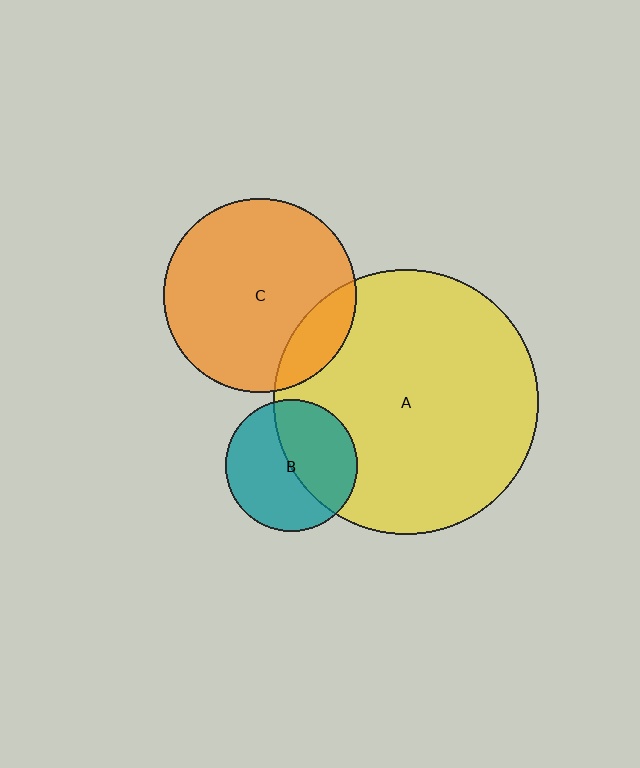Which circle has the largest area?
Circle A (yellow).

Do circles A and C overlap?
Yes.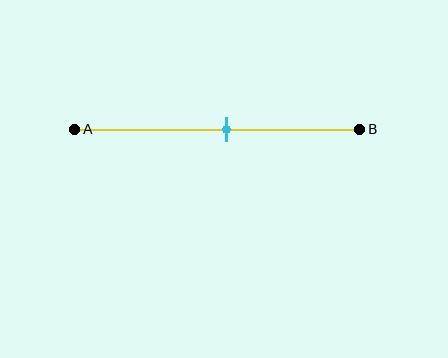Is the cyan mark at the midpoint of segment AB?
No, the mark is at about 55% from A, not at the 50% midpoint.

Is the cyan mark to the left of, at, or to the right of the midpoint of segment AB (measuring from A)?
The cyan mark is to the right of the midpoint of segment AB.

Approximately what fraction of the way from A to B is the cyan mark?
The cyan mark is approximately 55% of the way from A to B.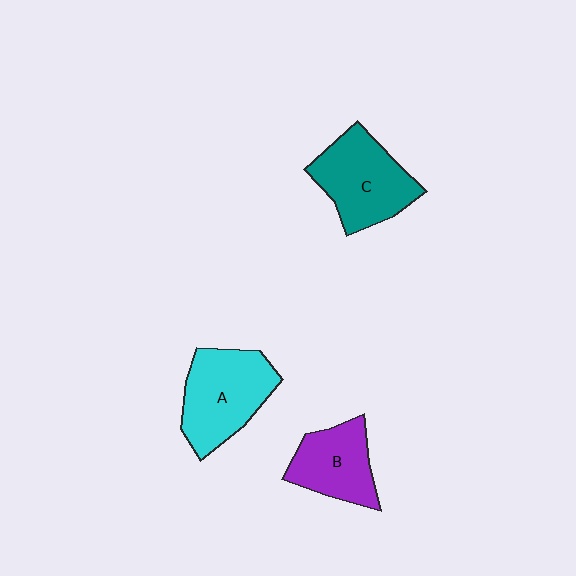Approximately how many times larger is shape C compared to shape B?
Approximately 1.3 times.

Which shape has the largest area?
Shape A (cyan).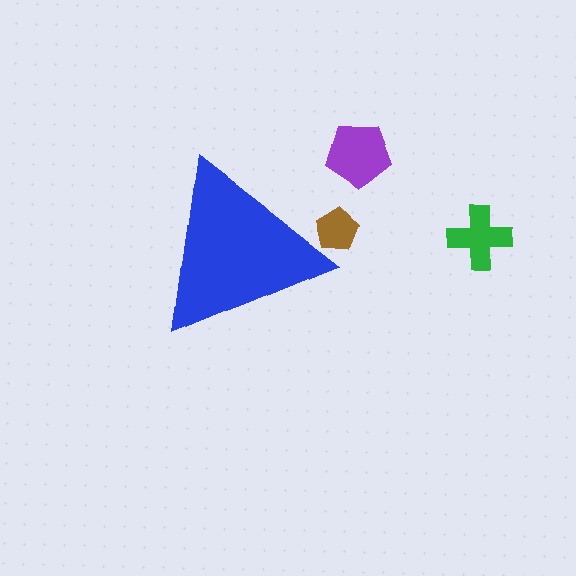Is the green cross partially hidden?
No, the green cross is fully visible.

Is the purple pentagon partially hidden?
No, the purple pentagon is fully visible.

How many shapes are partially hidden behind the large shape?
1 shape is partially hidden.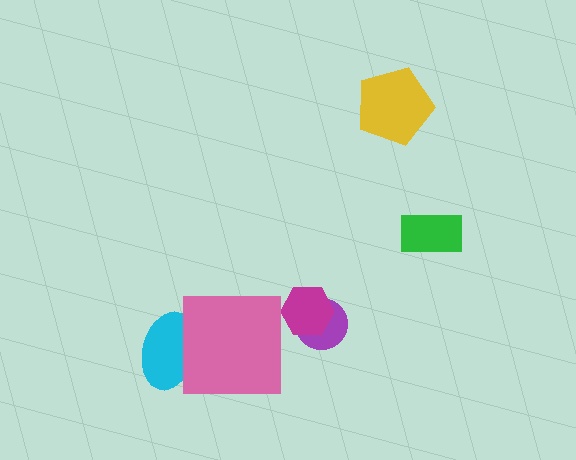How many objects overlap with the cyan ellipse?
1 object overlaps with the cyan ellipse.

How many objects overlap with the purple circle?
1 object overlaps with the purple circle.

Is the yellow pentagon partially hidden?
No, no other shape covers it.